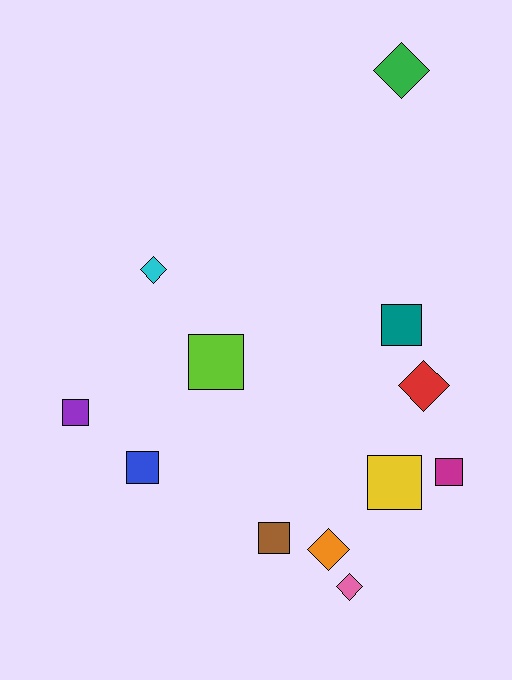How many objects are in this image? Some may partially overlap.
There are 12 objects.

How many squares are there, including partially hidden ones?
There are 7 squares.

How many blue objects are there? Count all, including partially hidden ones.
There is 1 blue object.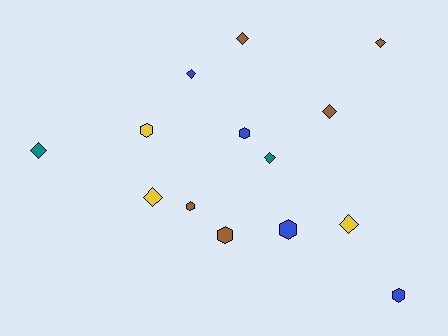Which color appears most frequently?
Brown, with 5 objects.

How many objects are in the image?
There are 14 objects.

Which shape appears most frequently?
Diamond, with 8 objects.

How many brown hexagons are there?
There are 2 brown hexagons.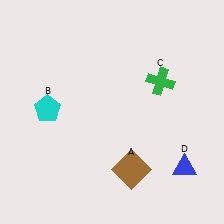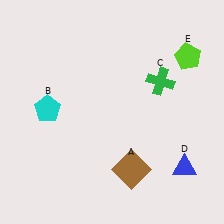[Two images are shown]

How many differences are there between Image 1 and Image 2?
There is 1 difference between the two images.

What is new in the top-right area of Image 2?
A lime pentagon (E) was added in the top-right area of Image 2.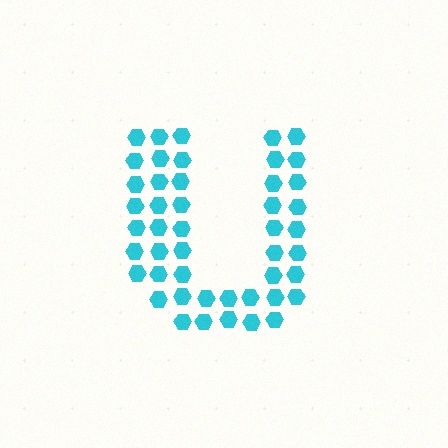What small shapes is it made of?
It is made of small hexagons.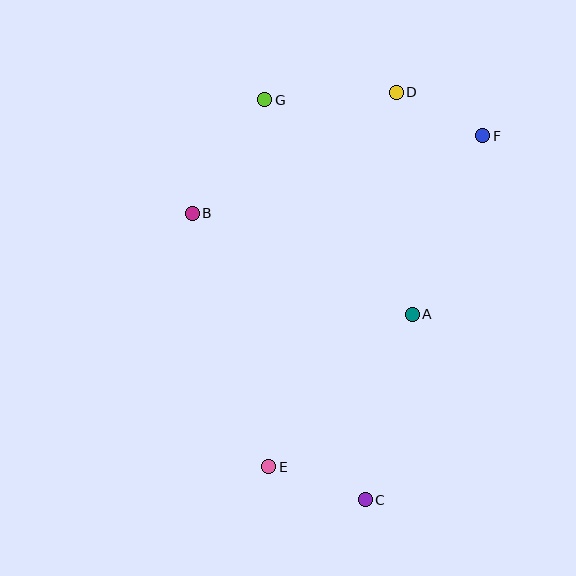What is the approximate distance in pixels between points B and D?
The distance between B and D is approximately 237 pixels.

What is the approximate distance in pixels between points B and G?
The distance between B and G is approximately 135 pixels.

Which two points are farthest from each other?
Points C and G are farthest from each other.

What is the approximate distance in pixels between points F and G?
The distance between F and G is approximately 221 pixels.